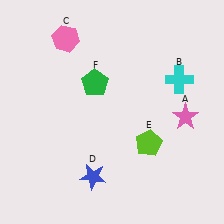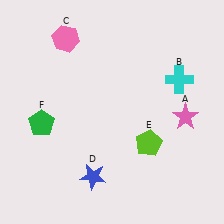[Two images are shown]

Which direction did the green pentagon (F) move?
The green pentagon (F) moved left.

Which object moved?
The green pentagon (F) moved left.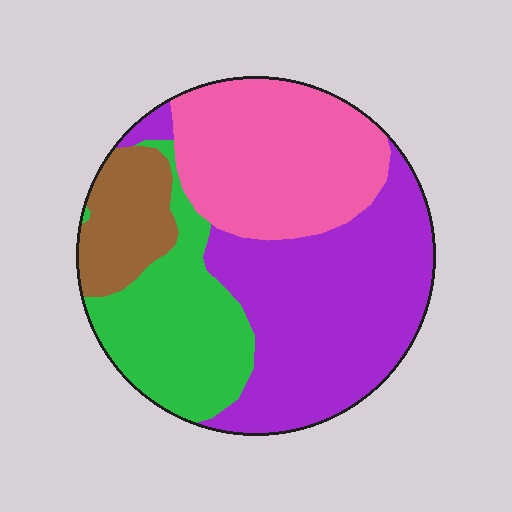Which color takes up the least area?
Brown, at roughly 10%.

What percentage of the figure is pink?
Pink takes up between a sixth and a third of the figure.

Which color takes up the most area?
Purple, at roughly 40%.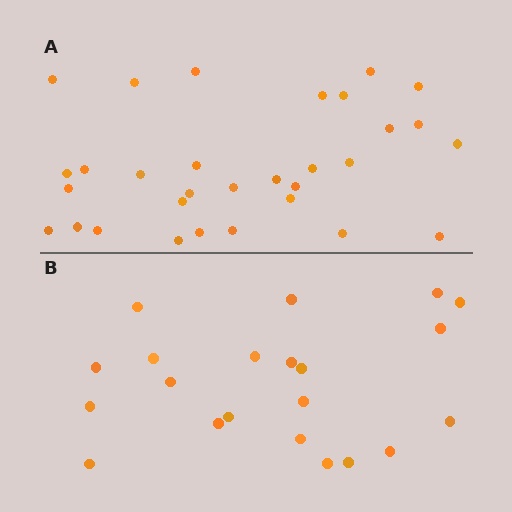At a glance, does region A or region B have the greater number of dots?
Region A (the top region) has more dots.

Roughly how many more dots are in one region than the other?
Region A has roughly 10 or so more dots than region B.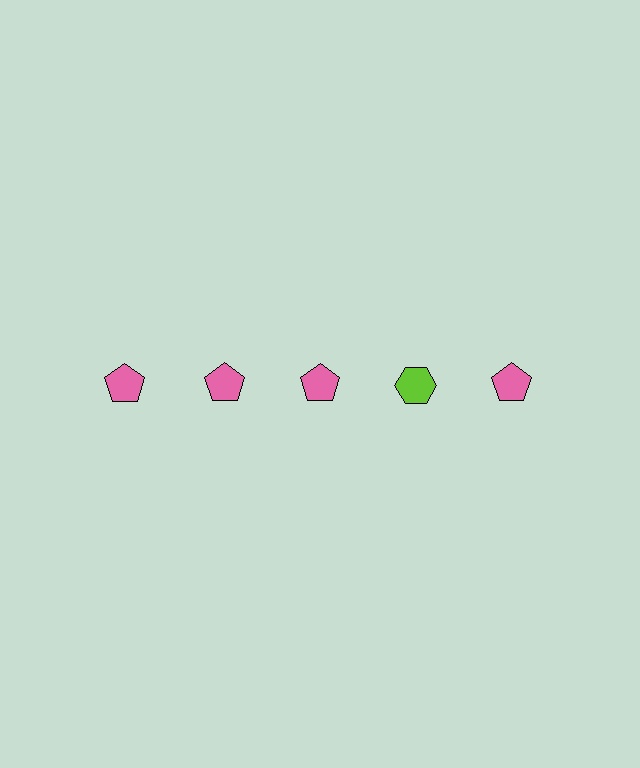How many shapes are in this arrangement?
There are 5 shapes arranged in a grid pattern.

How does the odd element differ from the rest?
It differs in both color (lime instead of pink) and shape (hexagon instead of pentagon).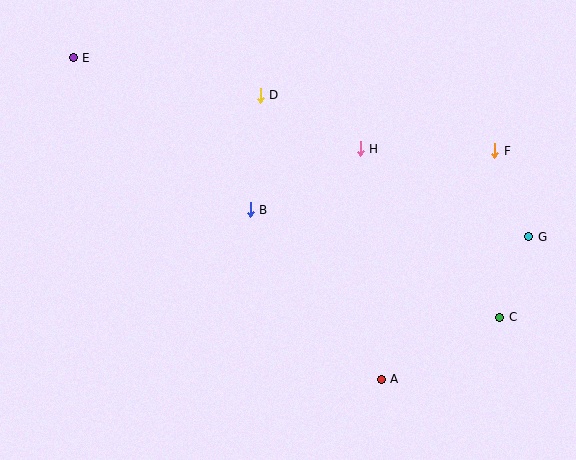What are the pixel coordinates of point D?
Point D is at (261, 95).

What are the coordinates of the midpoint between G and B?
The midpoint between G and B is at (389, 223).